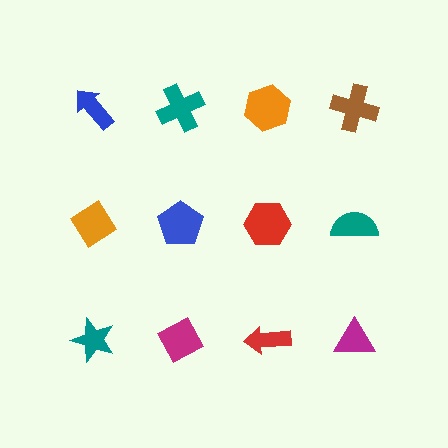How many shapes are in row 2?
4 shapes.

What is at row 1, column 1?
A blue arrow.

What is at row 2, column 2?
A blue pentagon.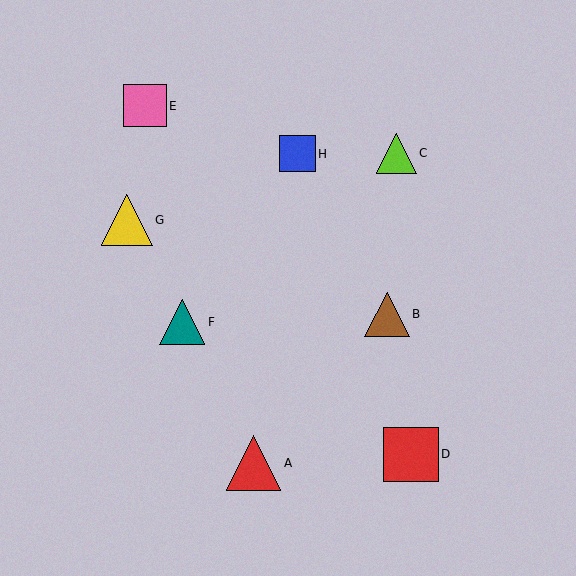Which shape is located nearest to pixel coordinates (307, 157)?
The blue square (labeled H) at (297, 154) is nearest to that location.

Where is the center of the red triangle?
The center of the red triangle is at (254, 463).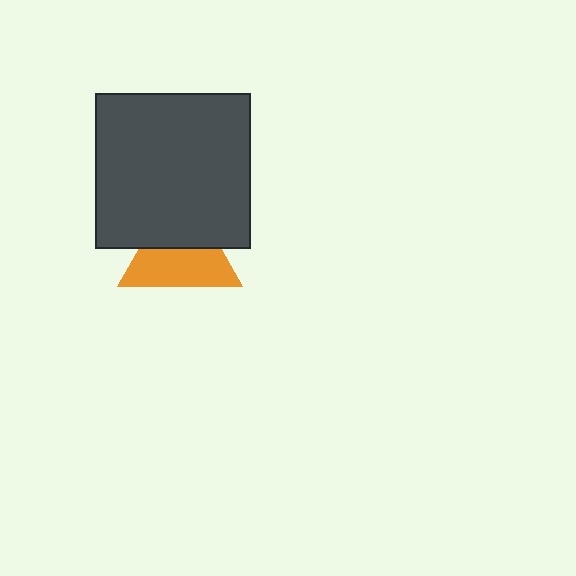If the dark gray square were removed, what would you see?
You would see the complete orange triangle.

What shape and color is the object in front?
The object in front is a dark gray square.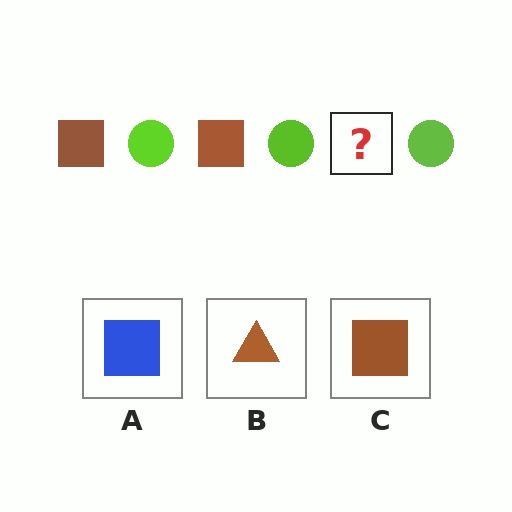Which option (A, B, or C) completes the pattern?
C.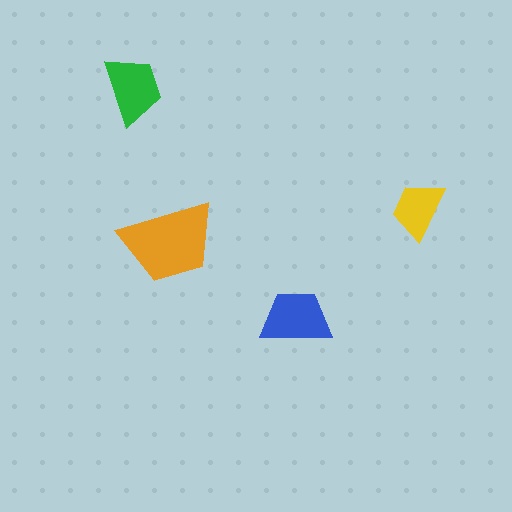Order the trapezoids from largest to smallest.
the orange one, the blue one, the green one, the yellow one.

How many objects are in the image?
There are 4 objects in the image.